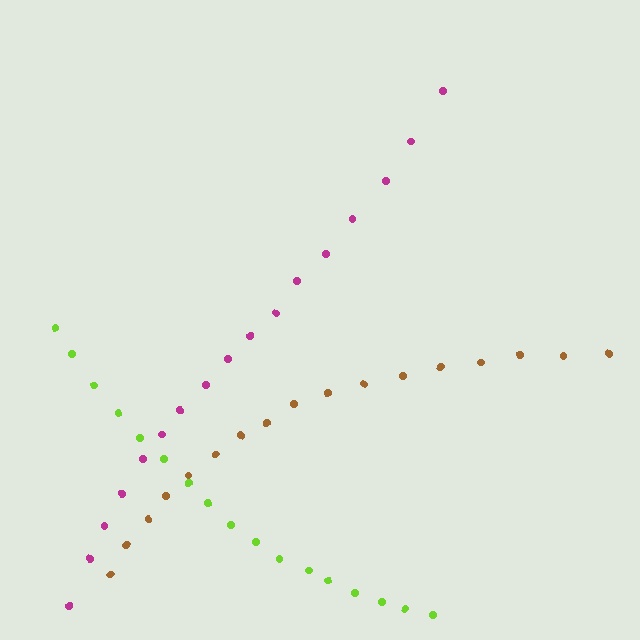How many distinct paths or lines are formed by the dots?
There are 3 distinct paths.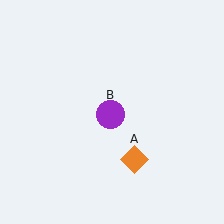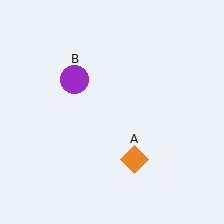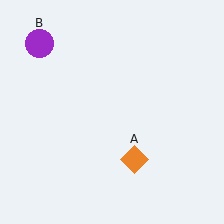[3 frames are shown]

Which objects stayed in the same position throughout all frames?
Orange diamond (object A) remained stationary.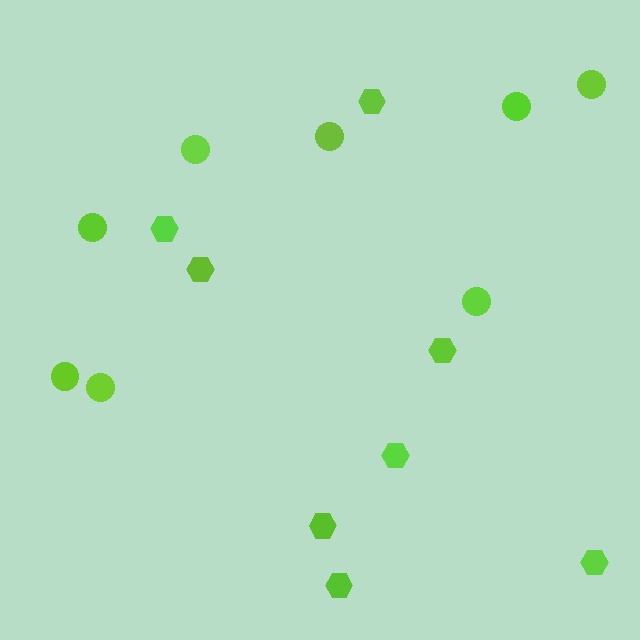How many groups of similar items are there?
There are 2 groups: one group of hexagons (8) and one group of circles (8).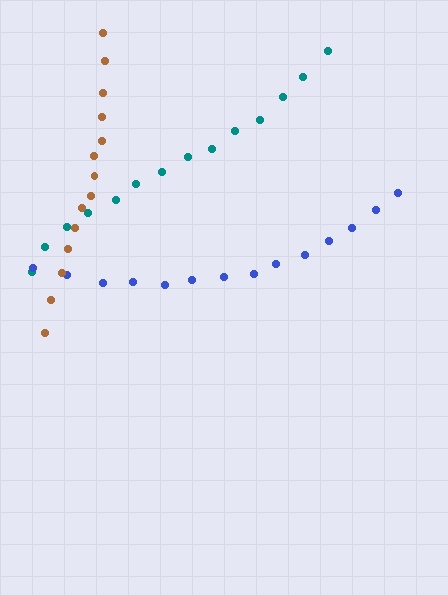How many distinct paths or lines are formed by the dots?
There are 3 distinct paths.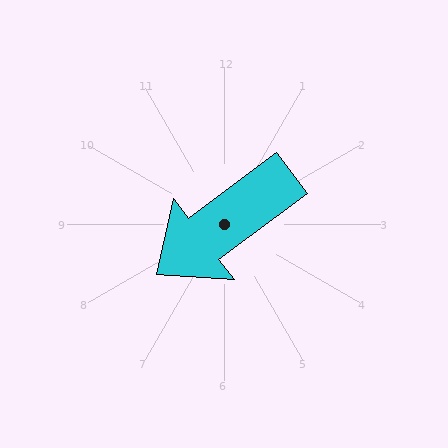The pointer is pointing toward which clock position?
Roughly 8 o'clock.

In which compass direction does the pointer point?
Southwest.